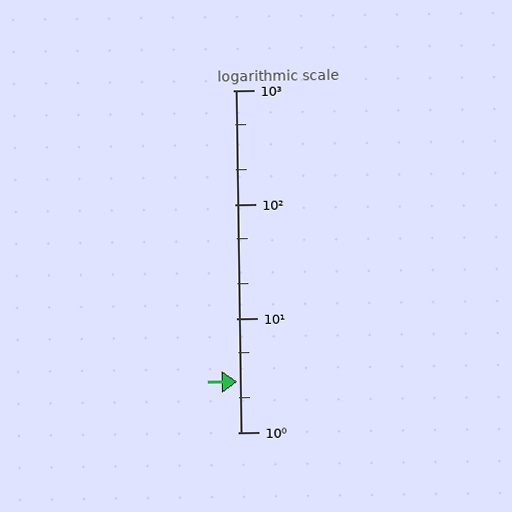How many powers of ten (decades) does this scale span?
The scale spans 3 decades, from 1 to 1000.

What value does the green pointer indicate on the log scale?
The pointer indicates approximately 2.8.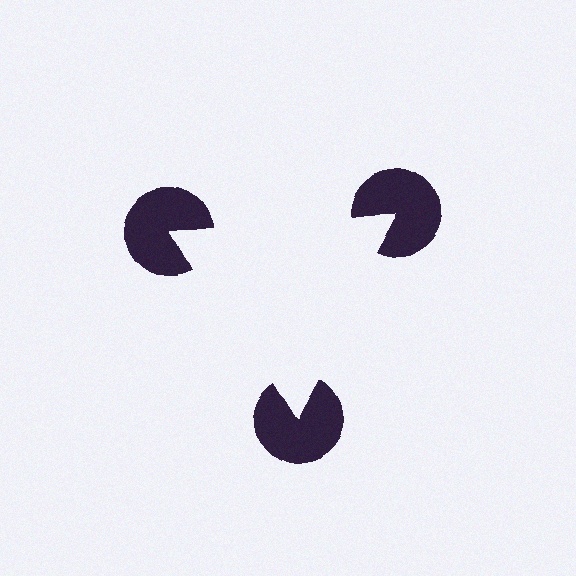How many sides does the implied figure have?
3 sides.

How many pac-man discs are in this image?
There are 3 — one at each vertex of the illusory triangle.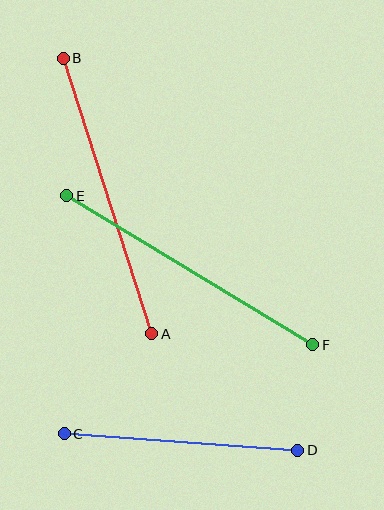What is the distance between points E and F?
The distance is approximately 287 pixels.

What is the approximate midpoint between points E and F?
The midpoint is at approximately (190, 270) pixels.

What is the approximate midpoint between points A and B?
The midpoint is at approximately (108, 196) pixels.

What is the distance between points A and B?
The distance is approximately 290 pixels.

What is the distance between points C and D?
The distance is approximately 234 pixels.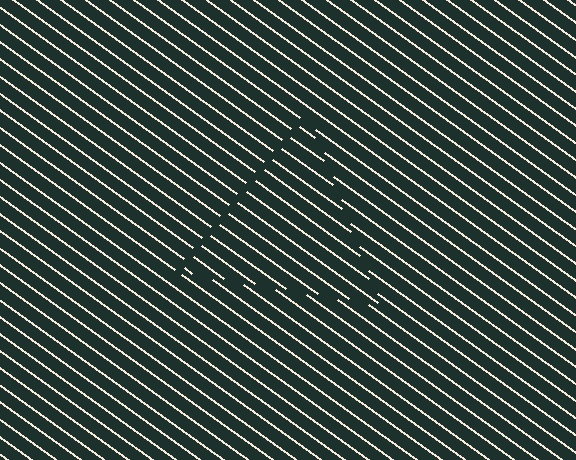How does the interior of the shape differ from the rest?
The interior of the shape contains the same grating, shifted by half a period — the contour is defined by the phase discontinuity where line-ends from the inner and outer gratings abut.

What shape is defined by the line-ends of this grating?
An illusory triangle. The interior of the shape contains the same grating, shifted by half a period — the contour is defined by the phase discontinuity where line-ends from the inner and outer gratings abut.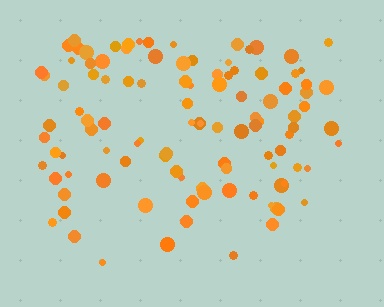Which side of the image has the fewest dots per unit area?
The bottom.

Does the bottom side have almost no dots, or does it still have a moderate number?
Still a moderate number, just noticeably fewer than the top.